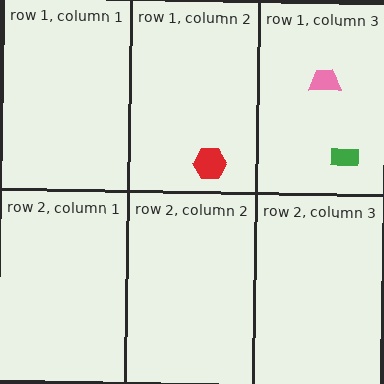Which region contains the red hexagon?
The row 1, column 2 region.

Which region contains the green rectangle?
The row 1, column 3 region.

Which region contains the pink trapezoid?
The row 1, column 3 region.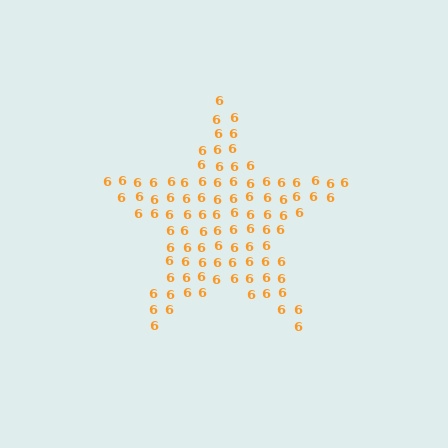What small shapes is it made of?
It is made of small digit 6's.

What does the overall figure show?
The overall figure shows a star.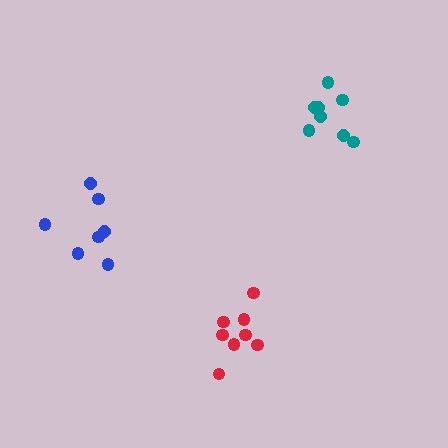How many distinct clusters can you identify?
There are 3 distinct clusters.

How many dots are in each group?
Group 1: 8 dots, Group 2: 8 dots, Group 3: 7 dots (23 total).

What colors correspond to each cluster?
The clusters are colored: red, teal, blue.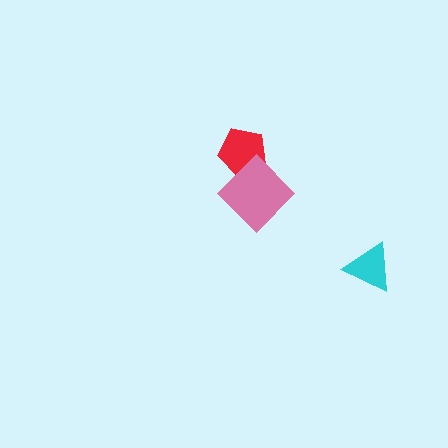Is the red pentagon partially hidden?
Yes, it is partially covered by another shape.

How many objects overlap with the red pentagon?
1 object overlaps with the red pentagon.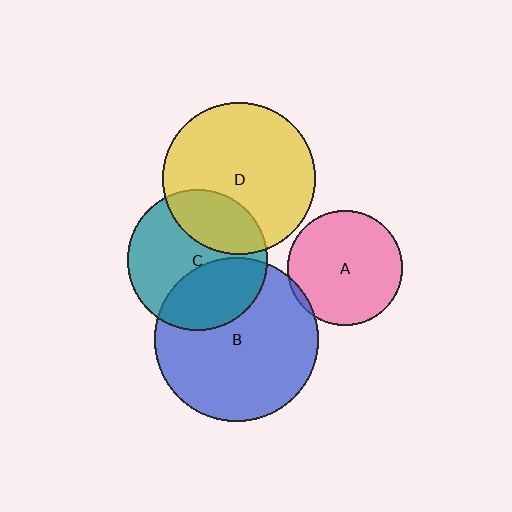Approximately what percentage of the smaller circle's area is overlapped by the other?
Approximately 30%.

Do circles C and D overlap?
Yes.